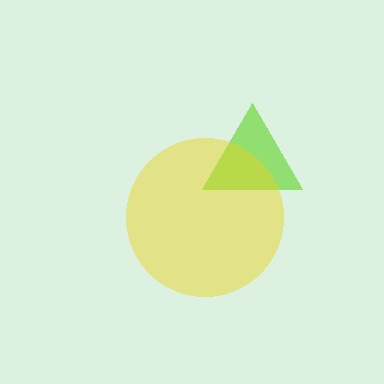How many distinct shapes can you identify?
There are 2 distinct shapes: a lime triangle, a yellow circle.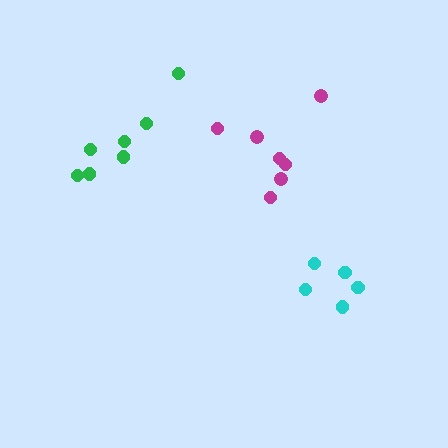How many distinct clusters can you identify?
There are 3 distinct clusters.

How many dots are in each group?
Group 1: 5 dots, Group 2: 7 dots, Group 3: 7 dots (19 total).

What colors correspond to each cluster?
The clusters are colored: cyan, magenta, green.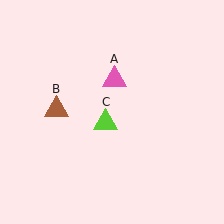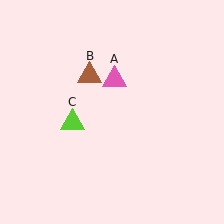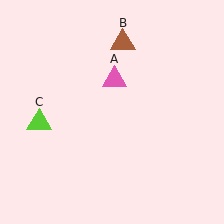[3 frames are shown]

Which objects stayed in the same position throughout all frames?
Pink triangle (object A) remained stationary.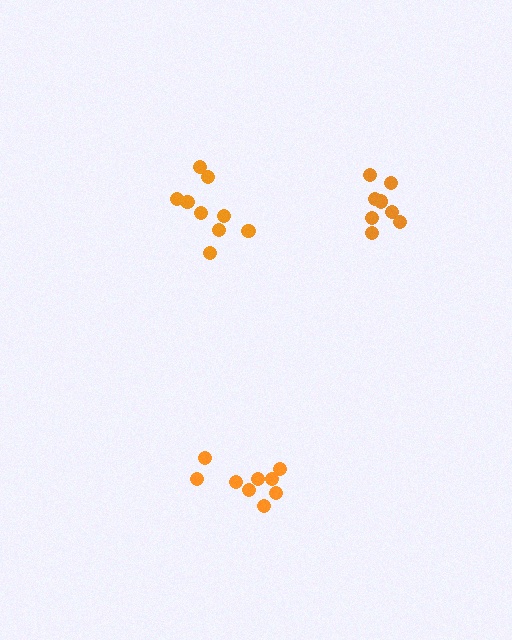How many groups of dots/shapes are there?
There are 3 groups.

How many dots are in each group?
Group 1: 8 dots, Group 2: 9 dots, Group 3: 9 dots (26 total).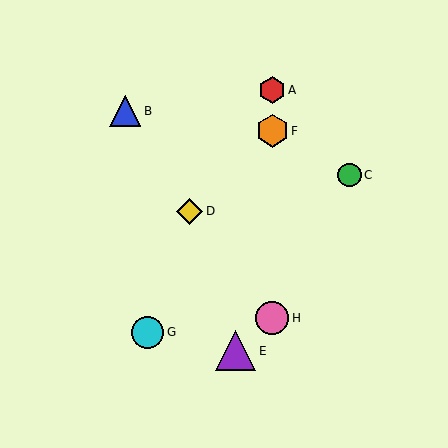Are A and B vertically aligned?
No, A is at x≈272 and B is at x≈125.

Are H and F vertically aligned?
Yes, both are at x≈272.